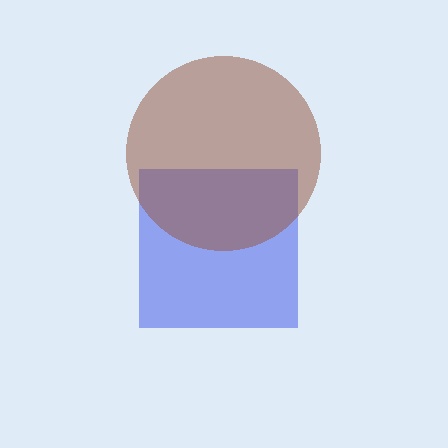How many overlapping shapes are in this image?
There are 2 overlapping shapes in the image.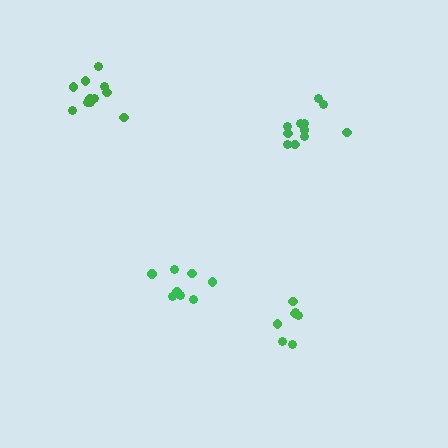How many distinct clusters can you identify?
There are 4 distinct clusters.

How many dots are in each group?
Group 1: 7 dots, Group 2: 8 dots, Group 3: 11 dots, Group 4: 11 dots (37 total).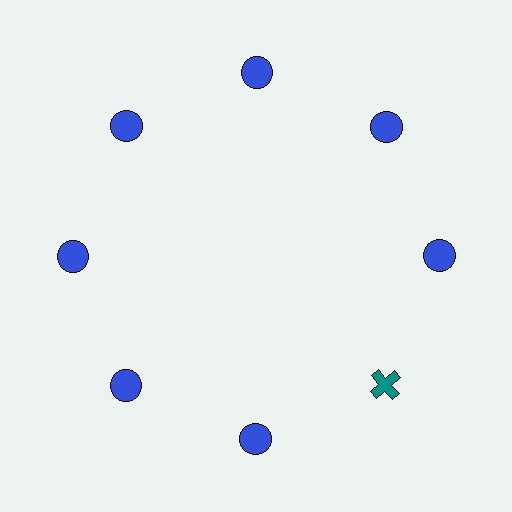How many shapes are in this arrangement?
There are 8 shapes arranged in a ring pattern.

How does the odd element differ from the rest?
It differs in both color (teal instead of blue) and shape (cross instead of circle).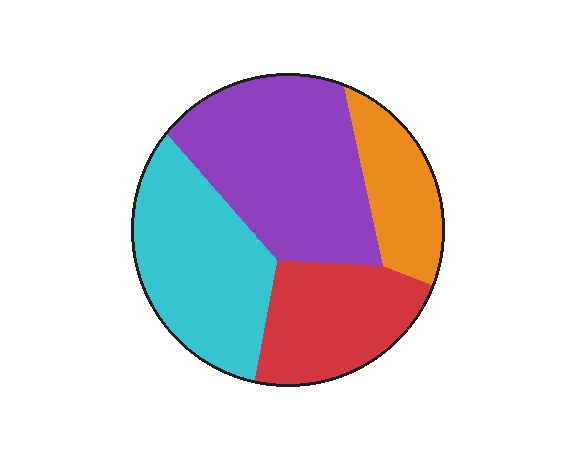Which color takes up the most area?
Purple, at roughly 35%.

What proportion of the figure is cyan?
Cyan covers around 30% of the figure.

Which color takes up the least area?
Orange, at roughly 15%.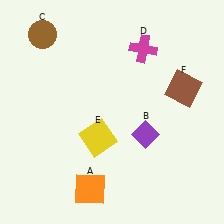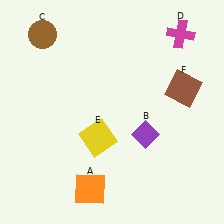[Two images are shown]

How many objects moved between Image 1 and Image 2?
1 object moved between the two images.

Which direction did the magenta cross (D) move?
The magenta cross (D) moved right.